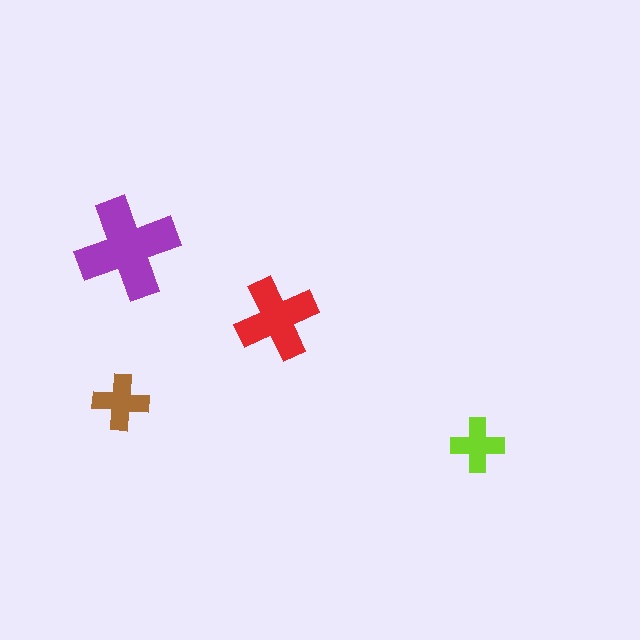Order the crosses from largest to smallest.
the purple one, the red one, the brown one, the lime one.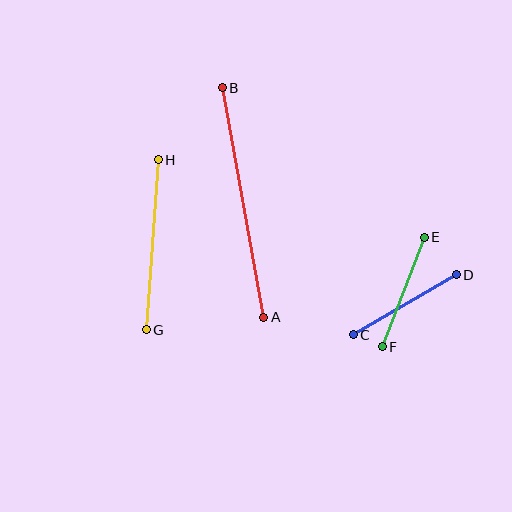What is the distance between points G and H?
The distance is approximately 171 pixels.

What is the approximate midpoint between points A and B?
The midpoint is at approximately (243, 203) pixels.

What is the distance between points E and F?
The distance is approximately 117 pixels.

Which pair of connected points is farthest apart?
Points A and B are farthest apart.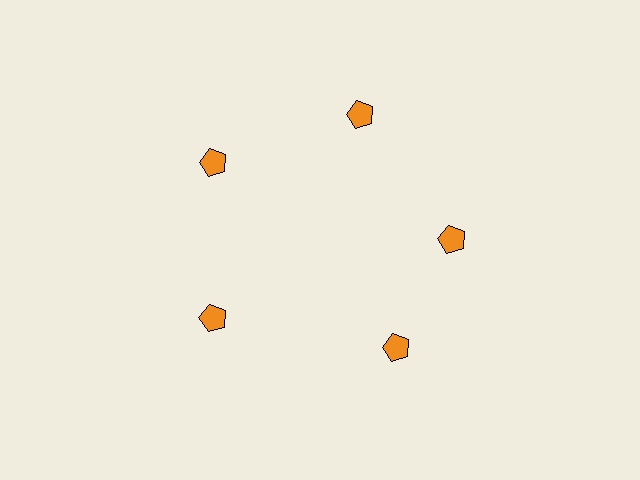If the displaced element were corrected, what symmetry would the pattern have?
It would have 5-fold rotational symmetry — the pattern would map onto itself every 72 degrees.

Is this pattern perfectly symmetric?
No. The 5 orange pentagons are arranged in a ring, but one element near the 5 o'clock position is rotated out of alignment along the ring, breaking the 5-fold rotational symmetry.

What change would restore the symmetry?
The symmetry would be restored by rotating it back into even spacing with its neighbors so that all 5 pentagons sit at equal angles and equal distance from the center.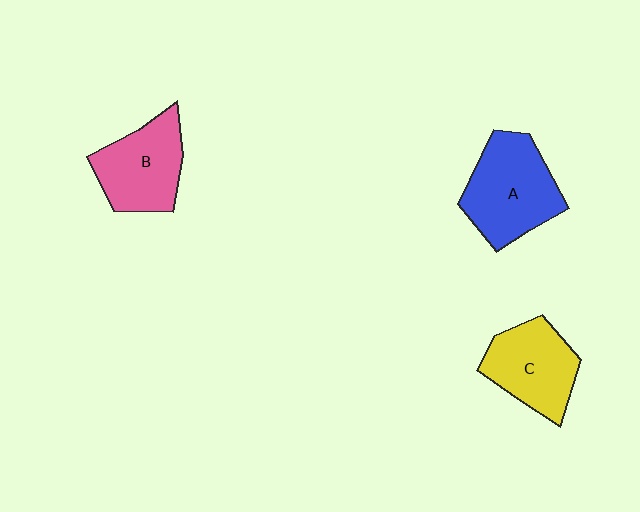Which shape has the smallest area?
Shape C (yellow).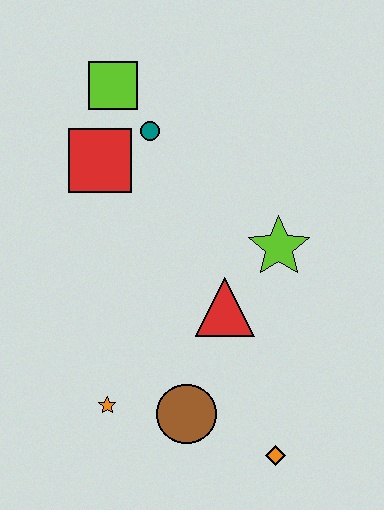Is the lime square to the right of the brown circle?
No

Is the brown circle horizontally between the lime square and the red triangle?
Yes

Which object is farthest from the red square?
The orange diamond is farthest from the red square.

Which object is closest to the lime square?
The teal circle is closest to the lime square.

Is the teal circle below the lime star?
No